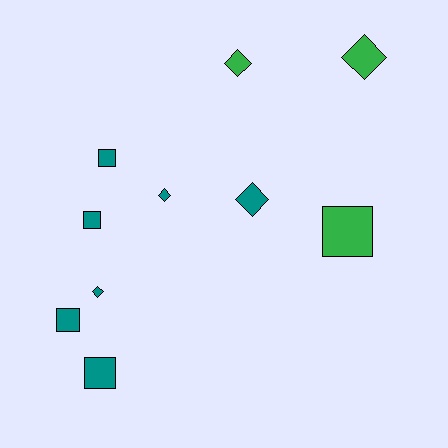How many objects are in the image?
There are 10 objects.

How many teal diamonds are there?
There are 3 teal diamonds.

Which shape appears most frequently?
Diamond, with 5 objects.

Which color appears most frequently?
Teal, with 7 objects.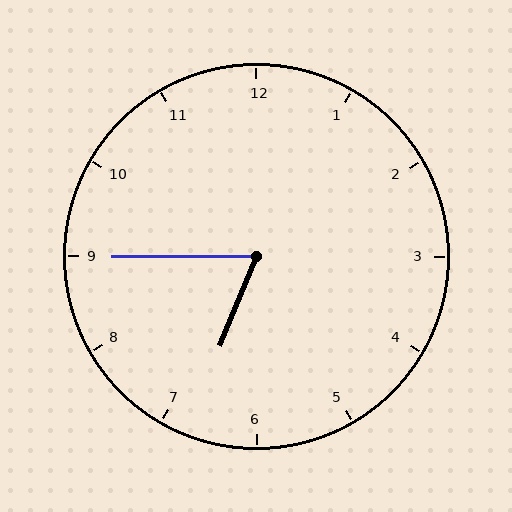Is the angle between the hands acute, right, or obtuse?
It is acute.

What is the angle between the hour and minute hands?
Approximately 68 degrees.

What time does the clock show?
6:45.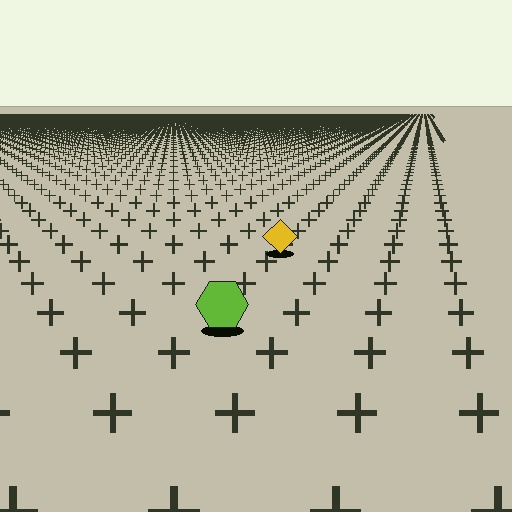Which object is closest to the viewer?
The lime hexagon is closest. The texture marks near it are larger and more spread out.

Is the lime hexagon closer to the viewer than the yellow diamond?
Yes. The lime hexagon is closer — you can tell from the texture gradient: the ground texture is coarser near it.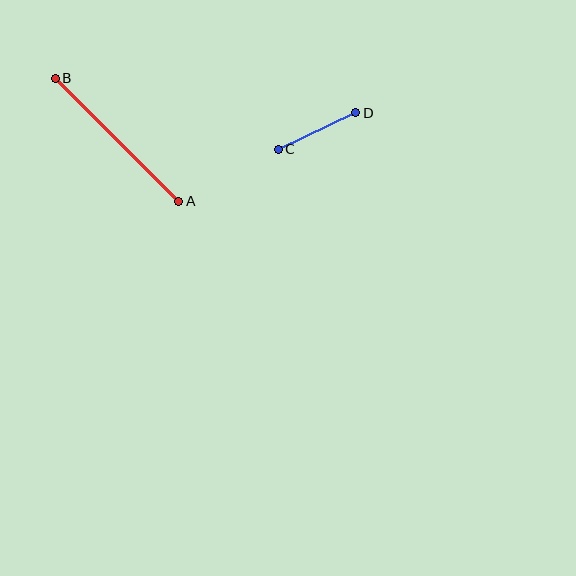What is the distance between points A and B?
The distance is approximately 175 pixels.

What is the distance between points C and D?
The distance is approximately 86 pixels.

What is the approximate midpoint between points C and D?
The midpoint is at approximately (317, 131) pixels.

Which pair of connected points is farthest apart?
Points A and B are farthest apart.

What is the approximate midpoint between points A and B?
The midpoint is at approximately (117, 140) pixels.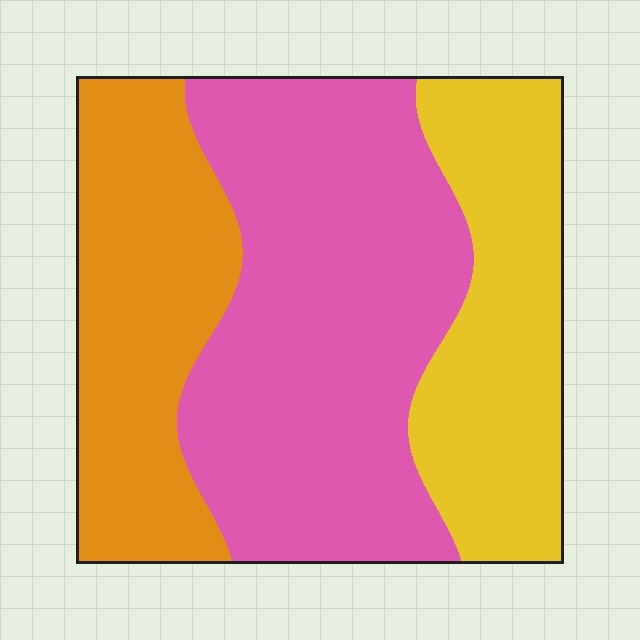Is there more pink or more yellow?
Pink.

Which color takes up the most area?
Pink, at roughly 45%.